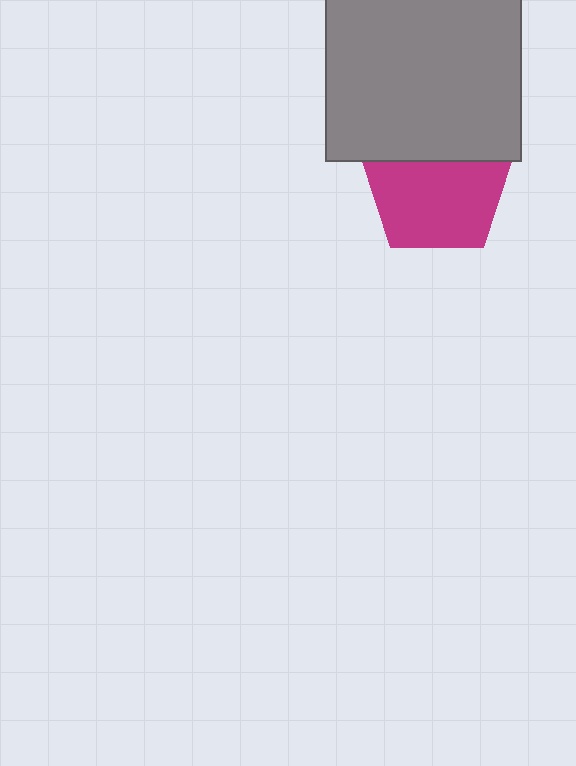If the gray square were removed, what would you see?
You would see the complete magenta pentagon.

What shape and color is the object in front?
The object in front is a gray square.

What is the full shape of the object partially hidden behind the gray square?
The partially hidden object is a magenta pentagon.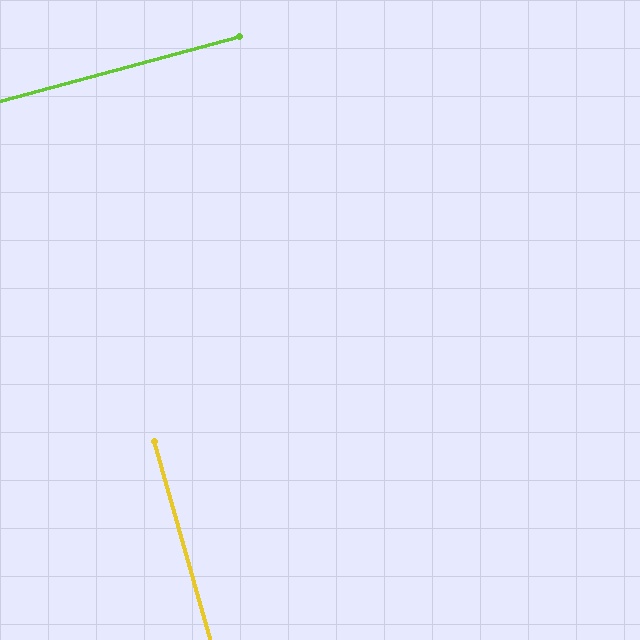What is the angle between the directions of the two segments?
Approximately 89 degrees.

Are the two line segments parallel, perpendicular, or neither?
Perpendicular — they meet at approximately 89°.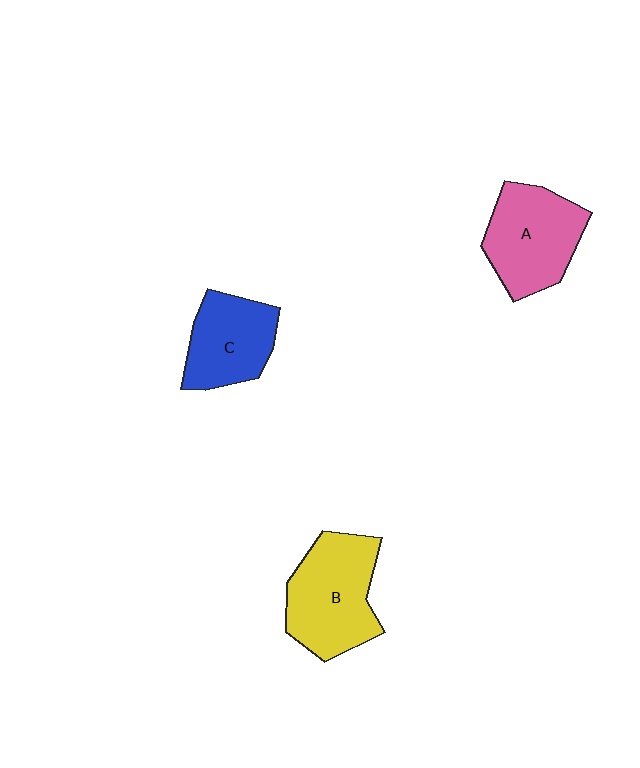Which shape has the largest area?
Shape B (yellow).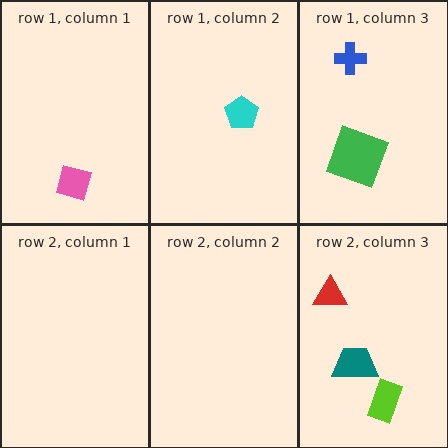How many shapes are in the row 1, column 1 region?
1.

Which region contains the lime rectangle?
The row 2, column 3 region.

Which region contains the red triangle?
The row 2, column 3 region.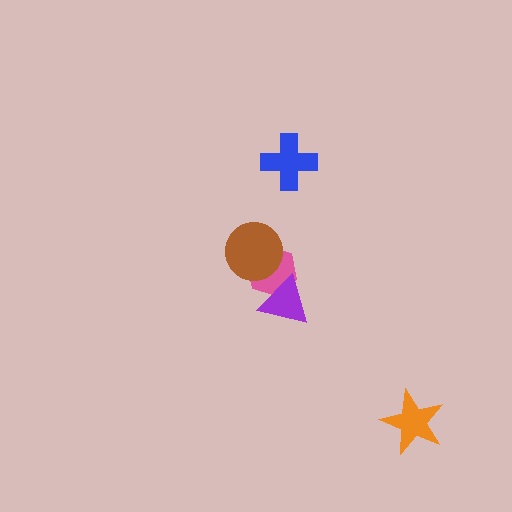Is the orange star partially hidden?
No, no other shape covers it.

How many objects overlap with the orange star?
0 objects overlap with the orange star.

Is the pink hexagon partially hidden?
Yes, it is partially covered by another shape.